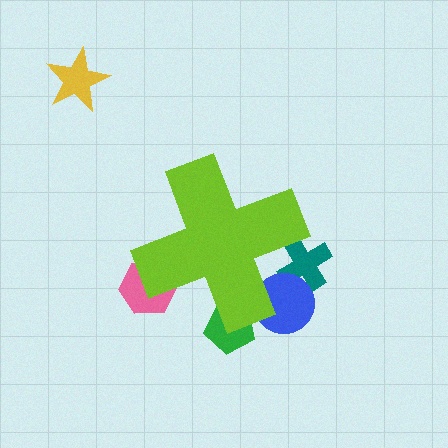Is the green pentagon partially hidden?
Yes, the green pentagon is partially hidden behind the lime cross.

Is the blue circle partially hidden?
Yes, the blue circle is partially hidden behind the lime cross.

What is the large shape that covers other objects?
A lime cross.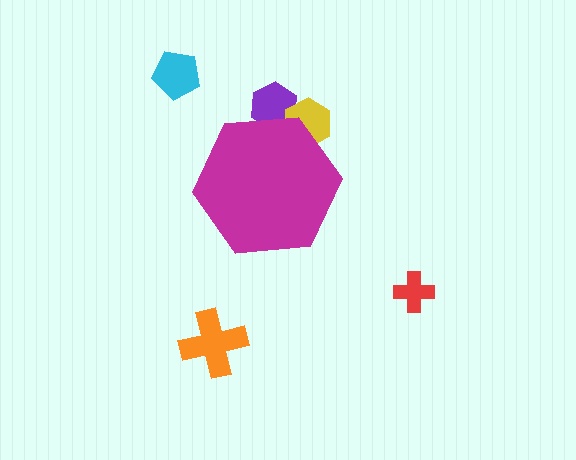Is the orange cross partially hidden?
No, the orange cross is fully visible.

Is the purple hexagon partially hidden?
Yes, the purple hexagon is partially hidden behind the magenta hexagon.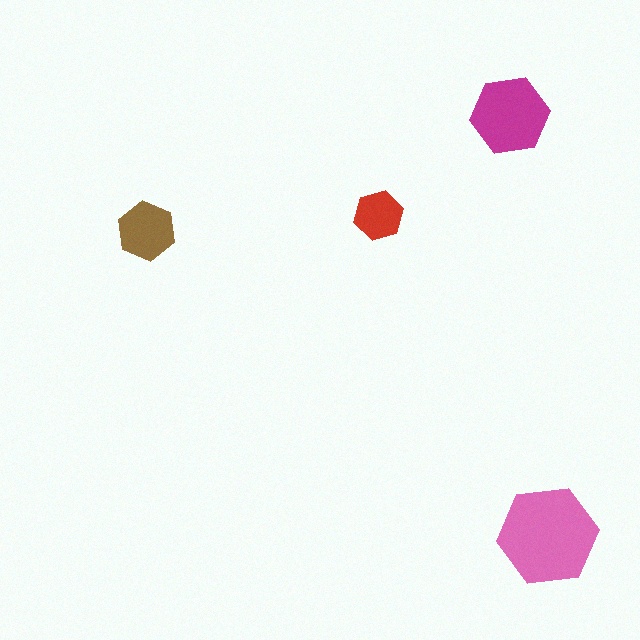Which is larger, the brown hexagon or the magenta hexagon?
The magenta one.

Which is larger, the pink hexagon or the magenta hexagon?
The pink one.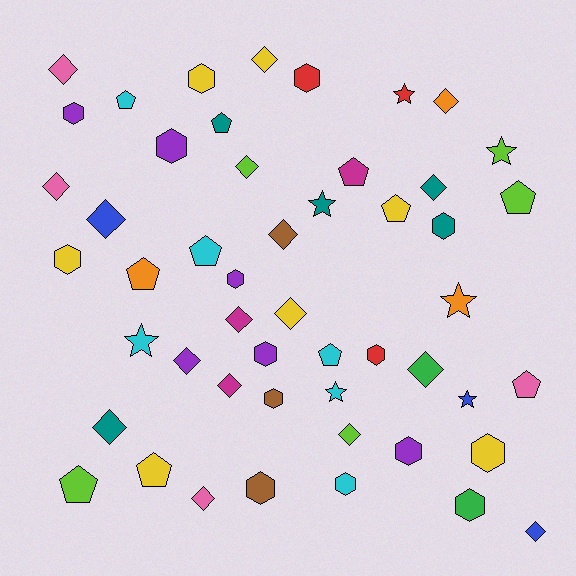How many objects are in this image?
There are 50 objects.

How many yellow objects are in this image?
There are 7 yellow objects.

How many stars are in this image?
There are 7 stars.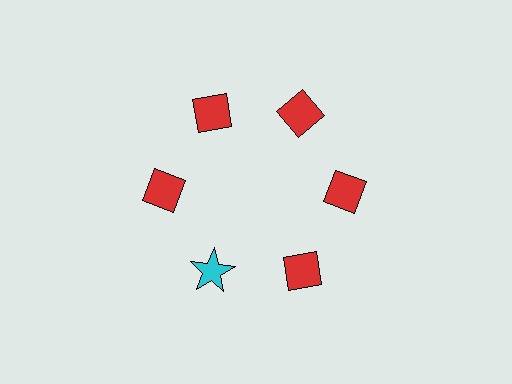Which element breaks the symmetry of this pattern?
The cyan star at roughly the 7 o'clock position breaks the symmetry. All other shapes are red diamonds.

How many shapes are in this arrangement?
There are 6 shapes arranged in a ring pattern.